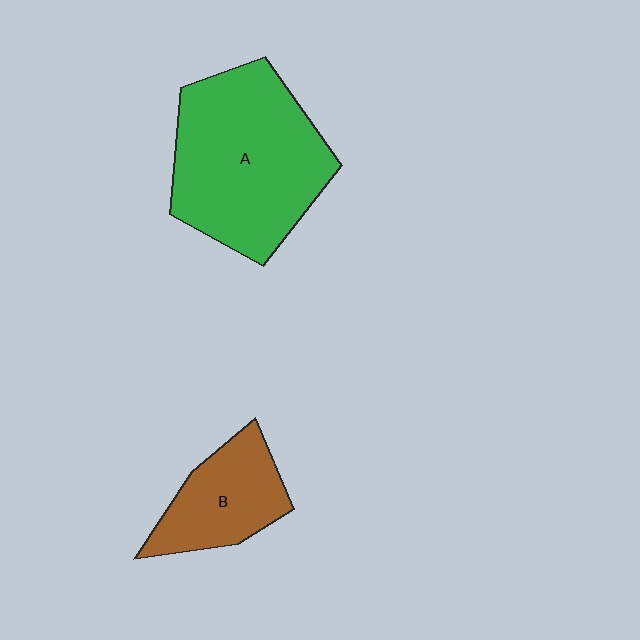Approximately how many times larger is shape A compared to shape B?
Approximately 2.1 times.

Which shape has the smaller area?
Shape B (brown).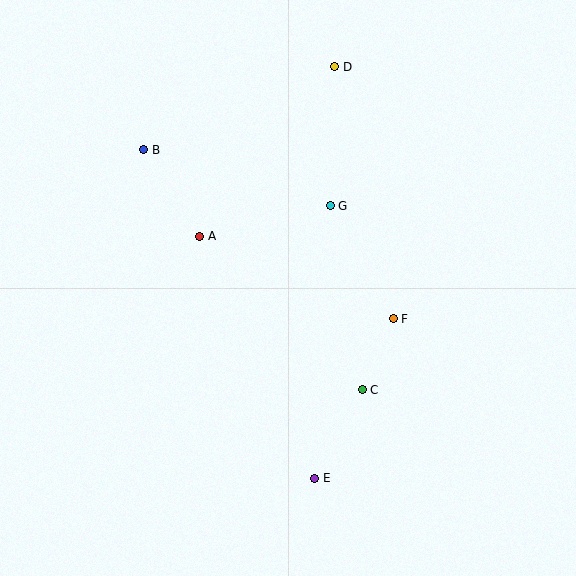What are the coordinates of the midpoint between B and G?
The midpoint between B and G is at (237, 178).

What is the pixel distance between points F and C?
The distance between F and C is 77 pixels.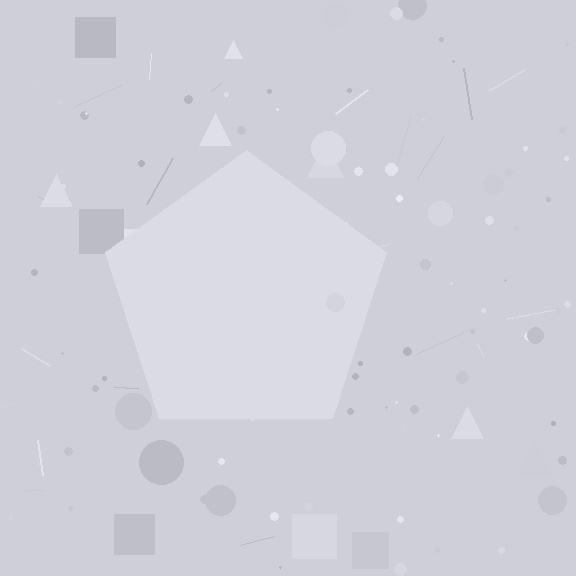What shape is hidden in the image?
A pentagon is hidden in the image.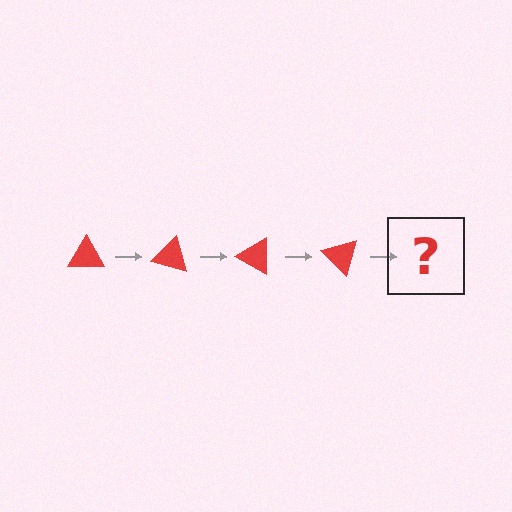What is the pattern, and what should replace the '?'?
The pattern is that the triangle rotates 15 degrees each step. The '?' should be a red triangle rotated 60 degrees.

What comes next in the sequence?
The next element should be a red triangle rotated 60 degrees.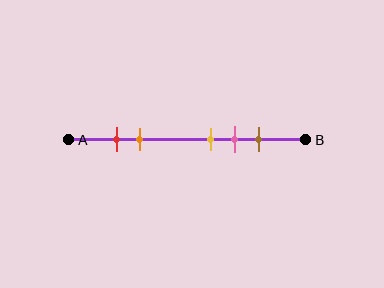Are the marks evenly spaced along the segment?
No, the marks are not evenly spaced.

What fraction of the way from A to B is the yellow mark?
The yellow mark is approximately 60% (0.6) of the way from A to B.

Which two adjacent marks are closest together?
The red and orange marks are the closest adjacent pair.